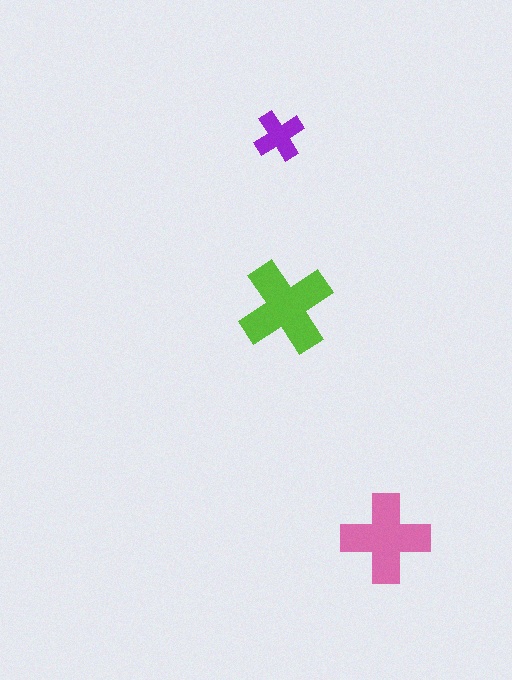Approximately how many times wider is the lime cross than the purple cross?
About 2 times wider.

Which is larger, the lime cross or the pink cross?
The lime one.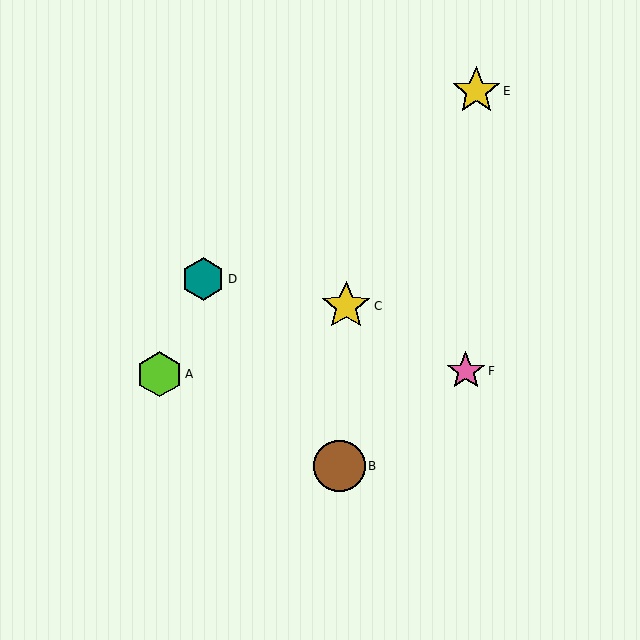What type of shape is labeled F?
Shape F is a pink star.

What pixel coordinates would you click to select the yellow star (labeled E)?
Click at (476, 91) to select the yellow star E.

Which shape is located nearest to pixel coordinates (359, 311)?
The yellow star (labeled C) at (346, 306) is nearest to that location.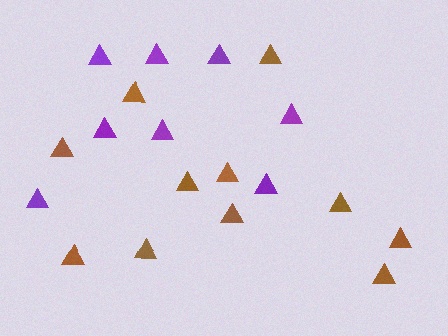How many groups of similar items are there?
There are 2 groups: one group of purple triangles (8) and one group of brown triangles (11).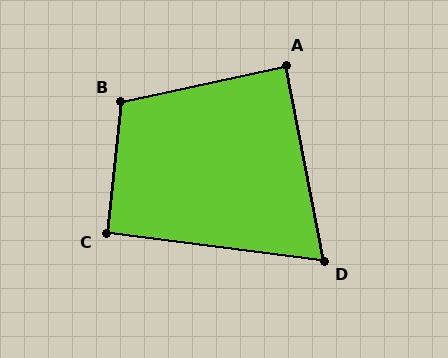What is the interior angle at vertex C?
Approximately 91 degrees (approximately right).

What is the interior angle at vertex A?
Approximately 89 degrees (approximately right).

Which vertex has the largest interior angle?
B, at approximately 108 degrees.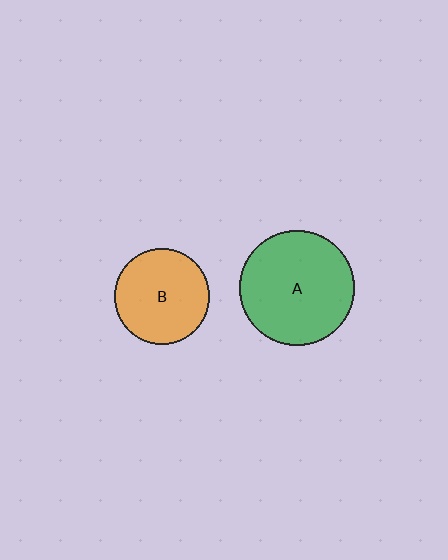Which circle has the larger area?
Circle A (green).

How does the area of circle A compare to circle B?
Approximately 1.4 times.